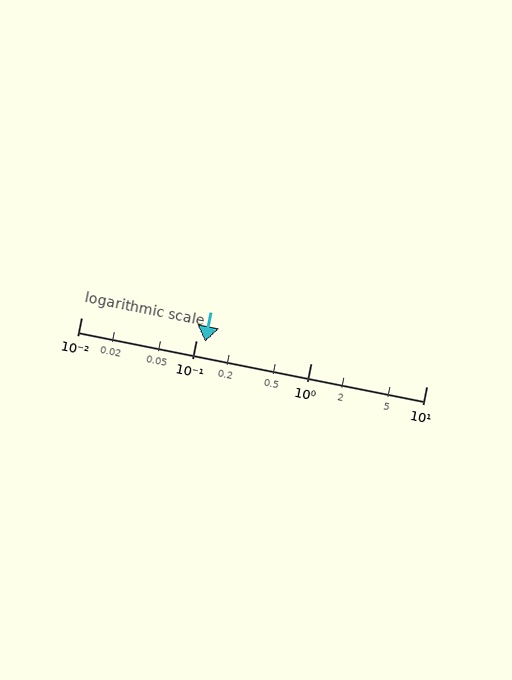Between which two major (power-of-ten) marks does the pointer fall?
The pointer is between 0.1 and 1.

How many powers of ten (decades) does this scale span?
The scale spans 3 decades, from 0.01 to 10.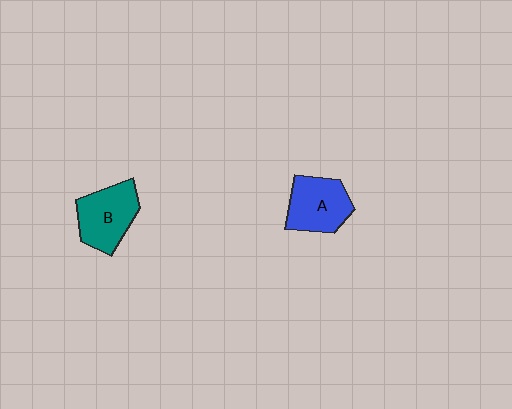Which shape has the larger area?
Shape B (teal).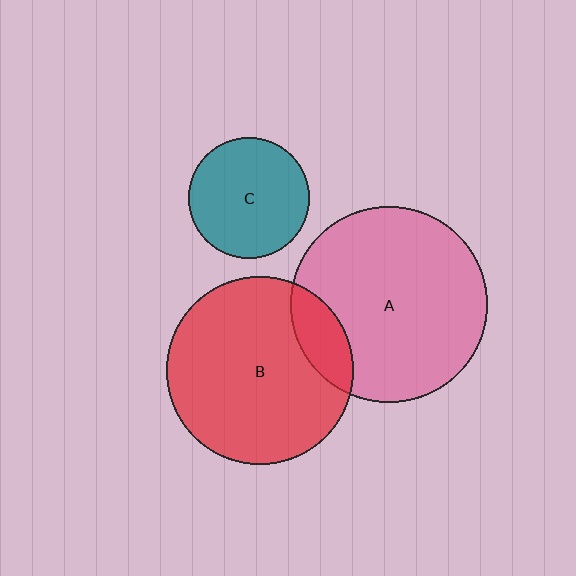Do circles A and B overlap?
Yes.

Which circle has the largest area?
Circle A (pink).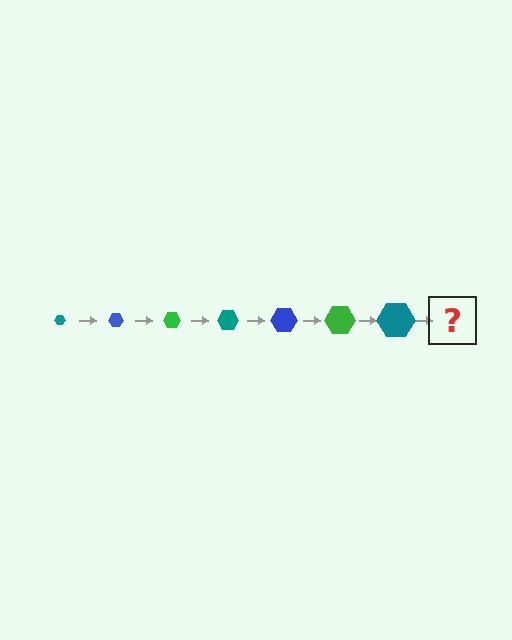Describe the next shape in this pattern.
It should be a blue hexagon, larger than the previous one.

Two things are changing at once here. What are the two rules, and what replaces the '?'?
The two rules are that the hexagon grows larger each step and the color cycles through teal, blue, and green. The '?' should be a blue hexagon, larger than the previous one.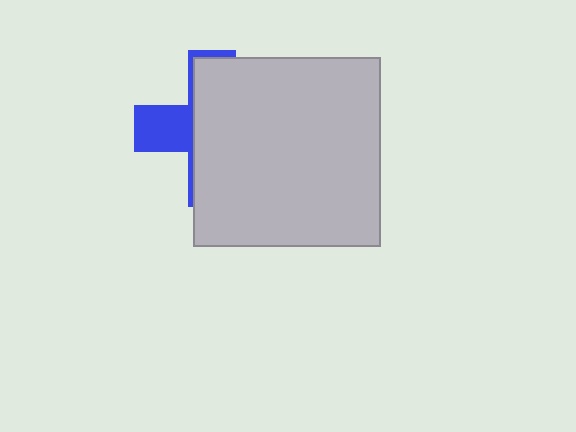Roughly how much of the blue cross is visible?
A small part of it is visible (roughly 30%).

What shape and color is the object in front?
The object in front is a light gray rectangle.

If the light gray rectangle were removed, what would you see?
You would see the complete blue cross.